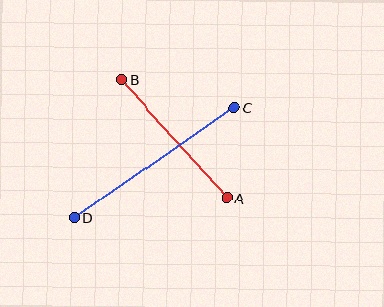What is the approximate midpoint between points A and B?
The midpoint is at approximately (174, 139) pixels.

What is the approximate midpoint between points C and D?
The midpoint is at approximately (154, 163) pixels.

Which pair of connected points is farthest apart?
Points C and D are farthest apart.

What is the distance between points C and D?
The distance is approximately 194 pixels.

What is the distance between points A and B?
The distance is approximately 158 pixels.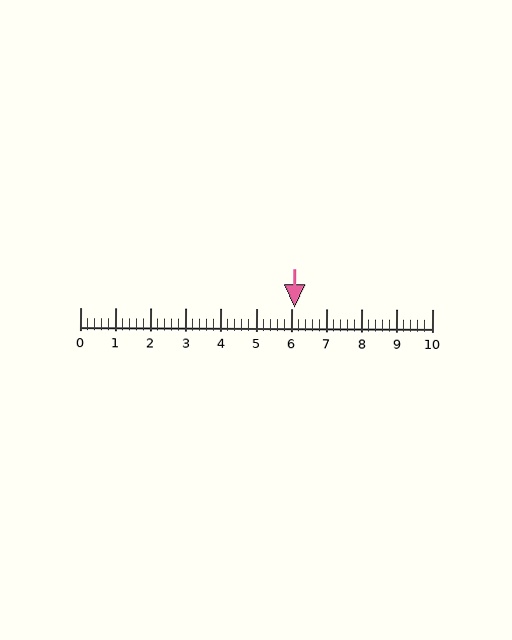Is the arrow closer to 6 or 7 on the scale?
The arrow is closer to 6.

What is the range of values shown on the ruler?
The ruler shows values from 0 to 10.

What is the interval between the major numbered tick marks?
The major tick marks are spaced 1 units apart.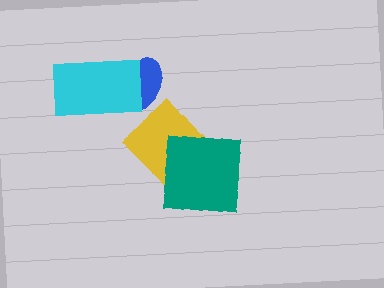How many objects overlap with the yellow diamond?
1 object overlaps with the yellow diamond.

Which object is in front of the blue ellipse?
The cyan rectangle is in front of the blue ellipse.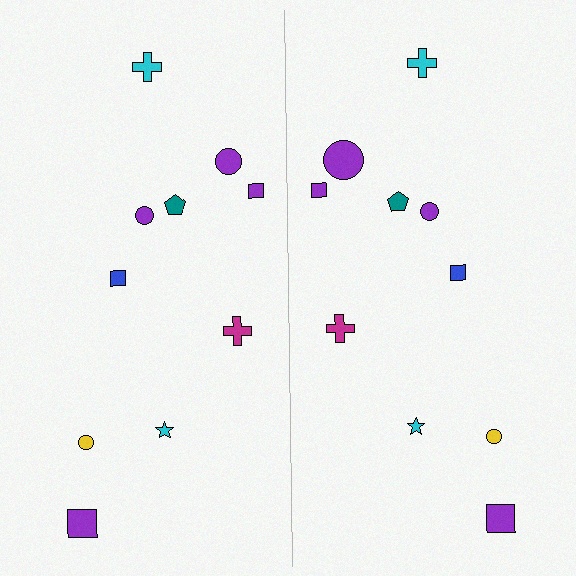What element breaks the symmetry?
The purple circle on the right side has a different size than its mirror counterpart.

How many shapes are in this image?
There are 20 shapes in this image.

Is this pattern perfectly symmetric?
No, the pattern is not perfectly symmetric. The purple circle on the right side has a different size than its mirror counterpart.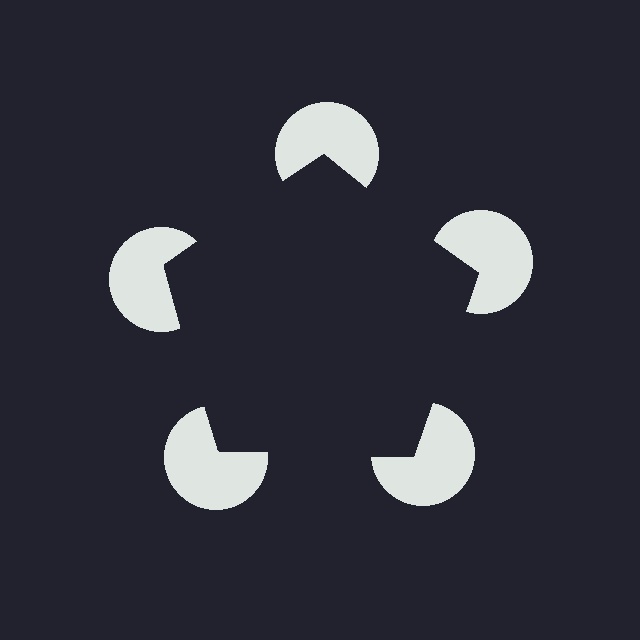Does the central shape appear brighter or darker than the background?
It typically appears slightly darker than the background, even though no actual brightness change is drawn.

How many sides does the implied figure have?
5 sides.